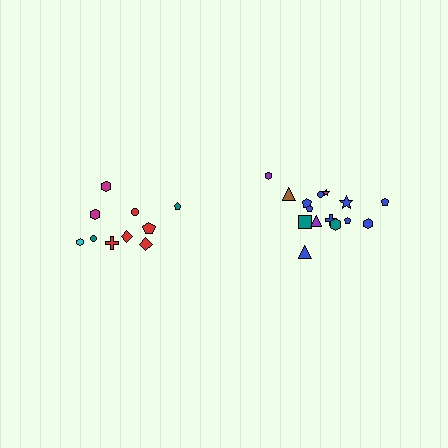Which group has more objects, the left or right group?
The right group.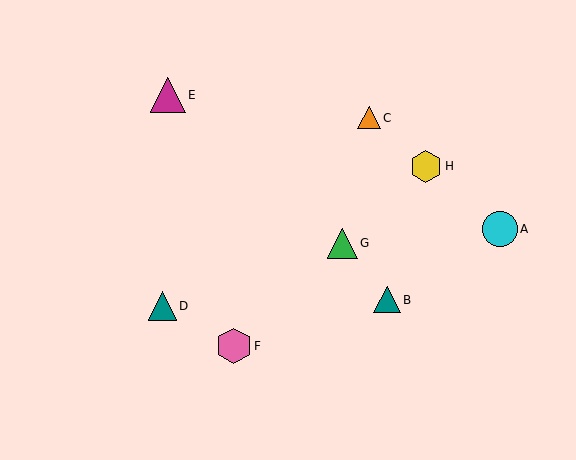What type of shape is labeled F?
Shape F is a pink hexagon.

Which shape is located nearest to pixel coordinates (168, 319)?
The teal triangle (labeled D) at (162, 306) is nearest to that location.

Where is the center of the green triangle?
The center of the green triangle is at (342, 243).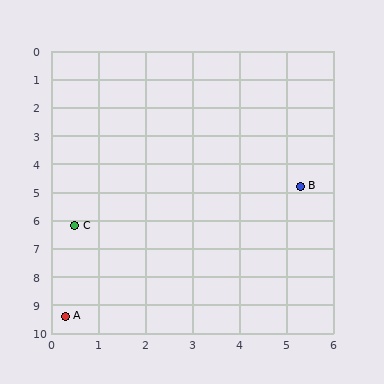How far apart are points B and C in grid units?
Points B and C are about 5.0 grid units apart.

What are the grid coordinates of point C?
Point C is at approximately (0.5, 6.2).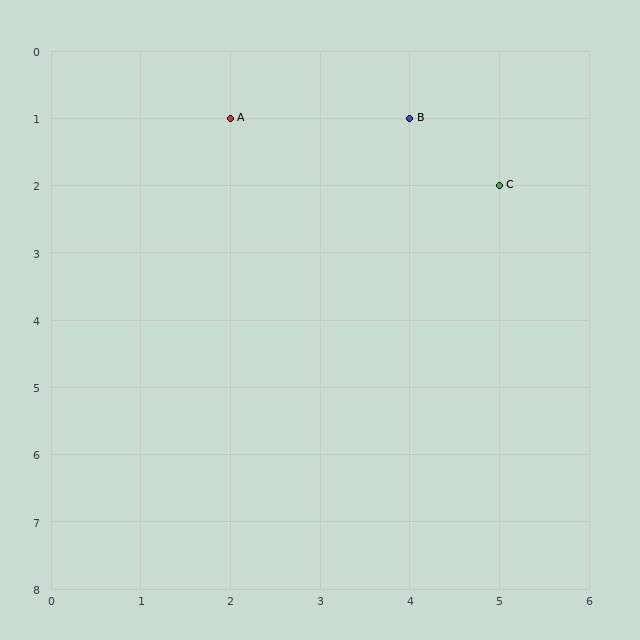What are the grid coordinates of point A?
Point A is at grid coordinates (2, 1).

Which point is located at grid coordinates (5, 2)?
Point C is at (5, 2).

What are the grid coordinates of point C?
Point C is at grid coordinates (5, 2).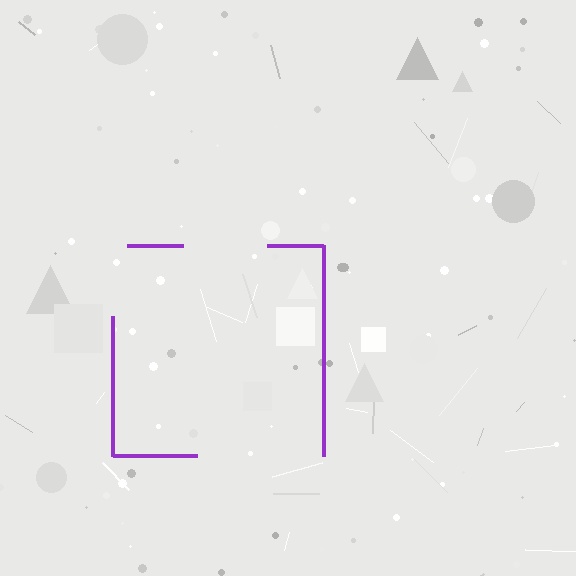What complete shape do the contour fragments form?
The contour fragments form a square.